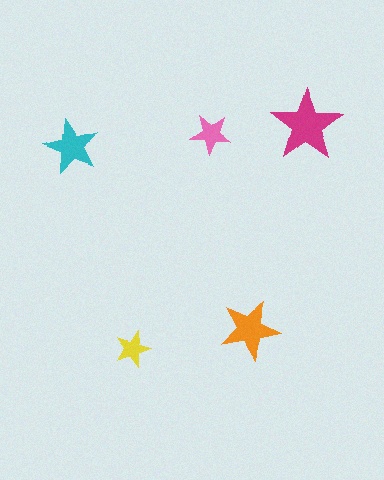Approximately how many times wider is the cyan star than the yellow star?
About 1.5 times wider.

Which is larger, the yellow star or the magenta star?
The magenta one.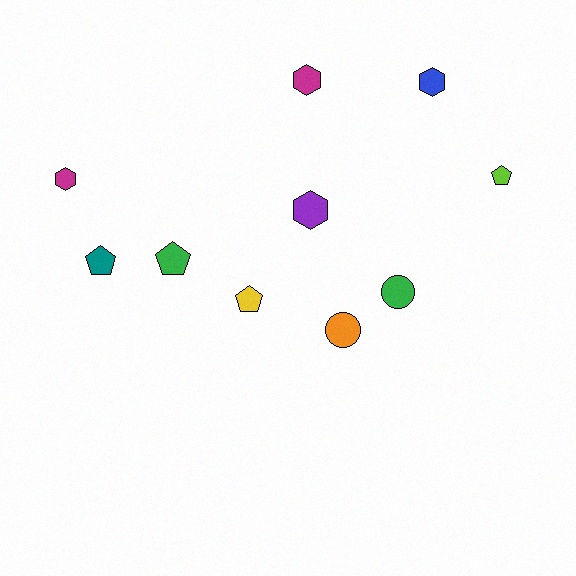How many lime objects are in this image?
There is 1 lime object.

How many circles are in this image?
There are 2 circles.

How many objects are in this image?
There are 10 objects.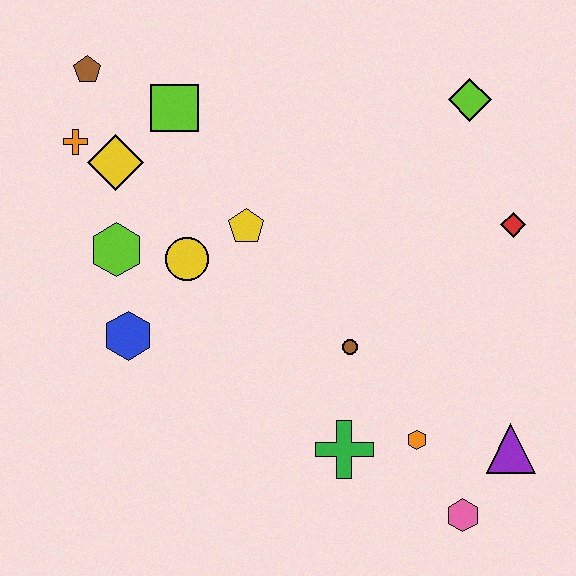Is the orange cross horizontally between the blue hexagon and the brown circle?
No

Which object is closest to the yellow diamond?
The orange cross is closest to the yellow diamond.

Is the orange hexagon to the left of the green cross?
No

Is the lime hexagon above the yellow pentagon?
No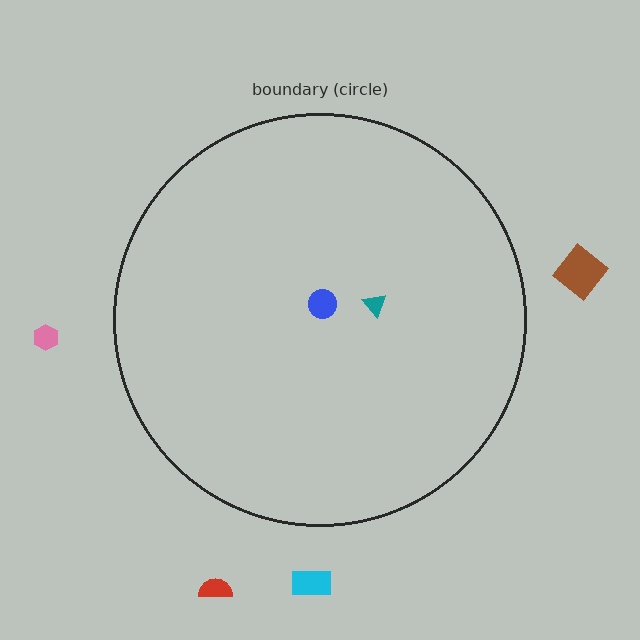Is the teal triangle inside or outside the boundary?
Inside.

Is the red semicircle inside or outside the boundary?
Outside.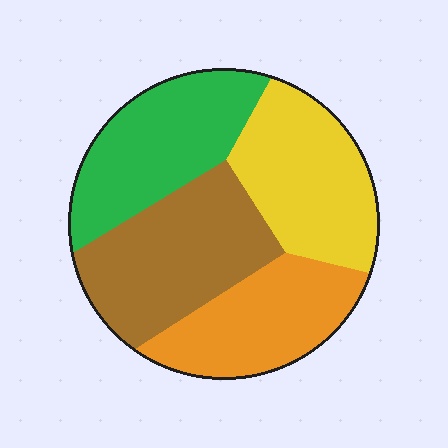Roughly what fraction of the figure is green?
Green covers 25% of the figure.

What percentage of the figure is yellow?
Yellow takes up between a quarter and a half of the figure.